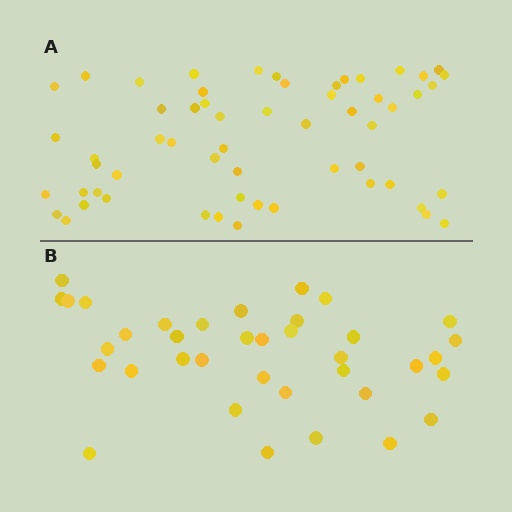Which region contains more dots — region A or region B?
Region A (the top region) has more dots.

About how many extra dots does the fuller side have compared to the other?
Region A has approximately 20 more dots than region B.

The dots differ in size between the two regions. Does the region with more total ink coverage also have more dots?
No. Region B has more total ink coverage because its dots are larger, but region A actually contains more individual dots. Total area can be misleading — the number of items is what matters here.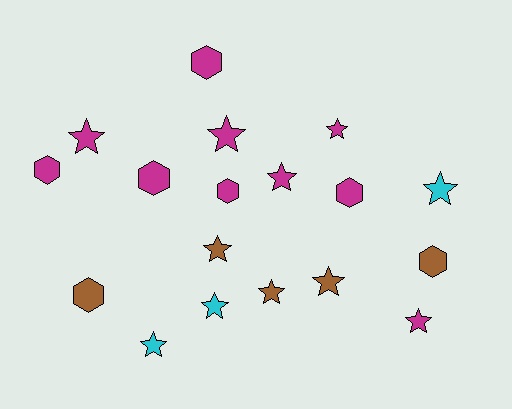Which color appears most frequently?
Magenta, with 10 objects.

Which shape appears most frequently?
Star, with 11 objects.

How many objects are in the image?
There are 18 objects.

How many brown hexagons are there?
There are 2 brown hexagons.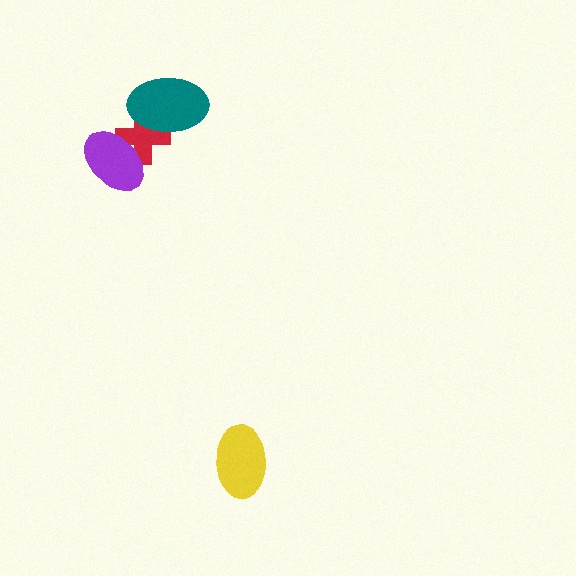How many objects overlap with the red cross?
2 objects overlap with the red cross.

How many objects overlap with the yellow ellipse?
0 objects overlap with the yellow ellipse.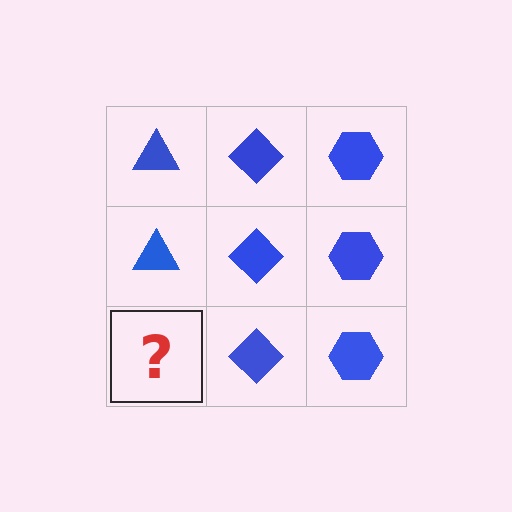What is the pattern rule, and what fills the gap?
The rule is that each column has a consistent shape. The gap should be filled with a blue triangle.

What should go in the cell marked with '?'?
The missing cell should contain a blue triangle.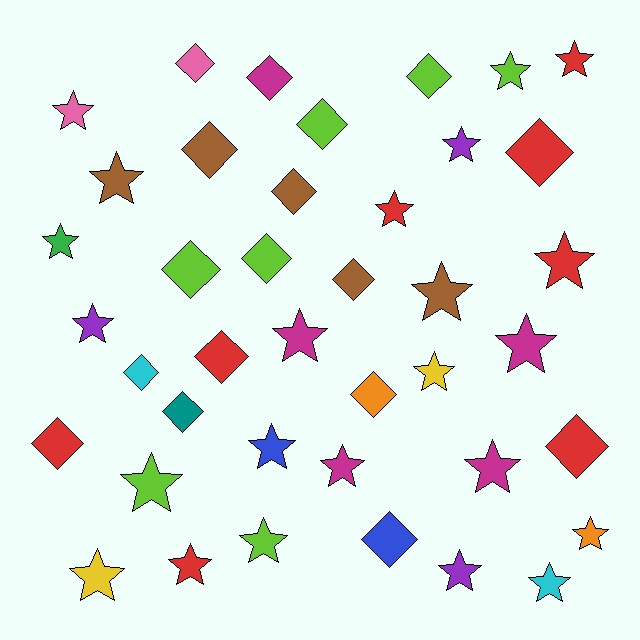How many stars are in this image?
There are 23 stars.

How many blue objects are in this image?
There are 2 blue objects.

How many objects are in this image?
There are 40 objects.